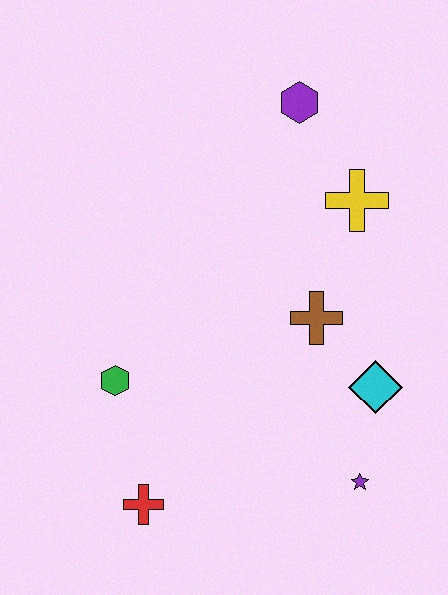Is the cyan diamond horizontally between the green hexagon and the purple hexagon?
No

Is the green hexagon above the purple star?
Yes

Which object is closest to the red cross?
The green hexagon is closest to the red cross.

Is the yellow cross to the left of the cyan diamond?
Yes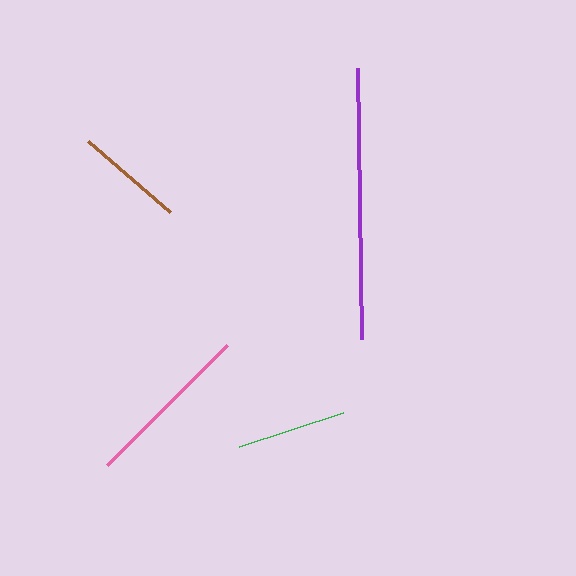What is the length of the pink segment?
The pink segment is approximately 169 pixels long.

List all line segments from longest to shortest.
From longest to shortest: purple, pink, green, brown.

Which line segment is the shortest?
The brown line is the shortest at approximately 108 pixels.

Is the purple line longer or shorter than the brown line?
The purple line is longer than the brown line.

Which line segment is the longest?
The purple line is the longest at approximately 271 pixels.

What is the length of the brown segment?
The brown segment is approximately 108 pixels long.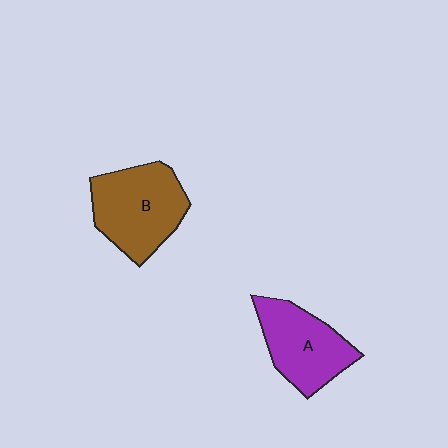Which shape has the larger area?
Shape B (brown).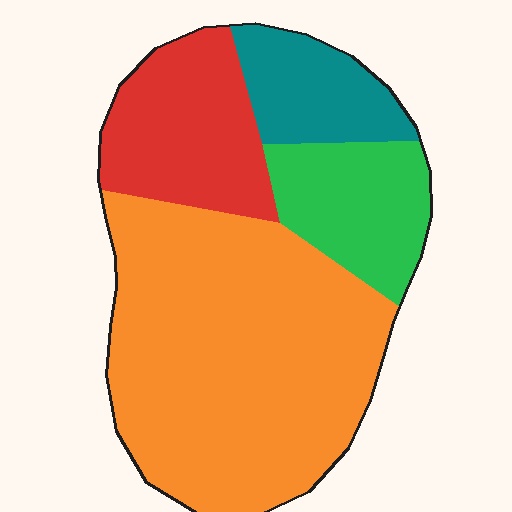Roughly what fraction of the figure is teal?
Teal takes up less than a quarter of the figure.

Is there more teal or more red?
Red.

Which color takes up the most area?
Orange, at roughly 55%.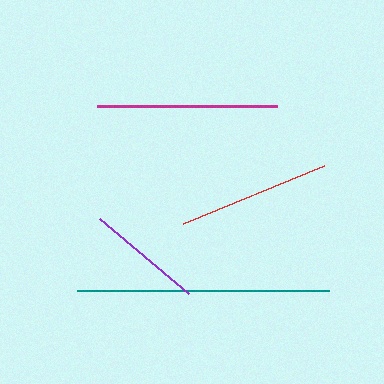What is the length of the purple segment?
The purple segment is approximately 116 pixels long.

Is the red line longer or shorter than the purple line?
The red line is longer than the purple line.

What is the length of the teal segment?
The teal segment is approximately 251 pixels long.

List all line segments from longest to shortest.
From longest to shortest: teal, magenta, red, purple.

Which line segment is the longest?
The teal line is the longest at approximately 251 pixels.